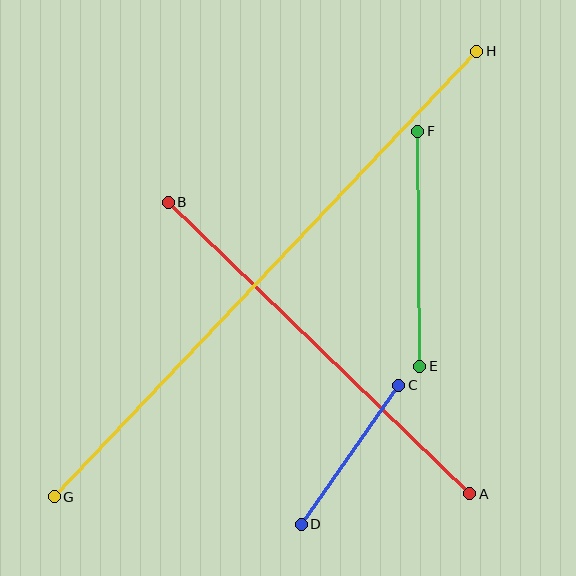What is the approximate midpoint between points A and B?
The midpoint is at approximately (319, 348) pixels.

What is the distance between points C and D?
The distance is approximately 170 pixels.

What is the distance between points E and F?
The distance is approximately 235 pixels.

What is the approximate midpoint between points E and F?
The midpoint is at approximately (419, 249) pixels.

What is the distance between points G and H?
The distance is approximately 614 pixels.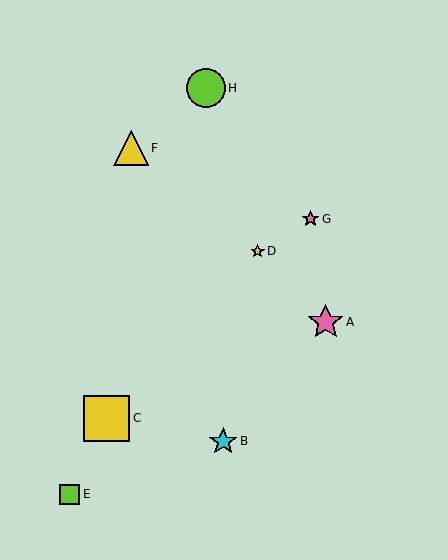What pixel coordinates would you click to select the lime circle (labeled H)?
Click at (206, 88) to select the lime circle H.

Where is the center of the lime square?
The center of the lime square is at (70, 494).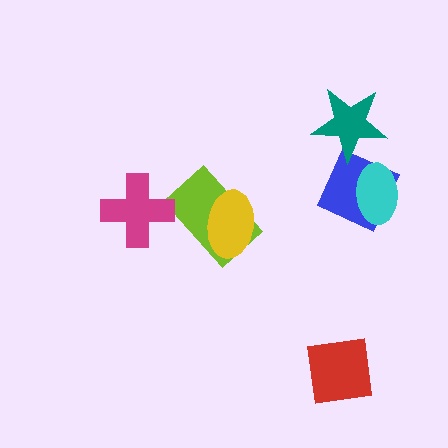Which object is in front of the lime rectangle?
The yellow ellipse is in front of the lime rectangle.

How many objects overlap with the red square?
0 objects overlap with the red square.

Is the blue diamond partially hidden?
Yes, it is partially covered by another shape.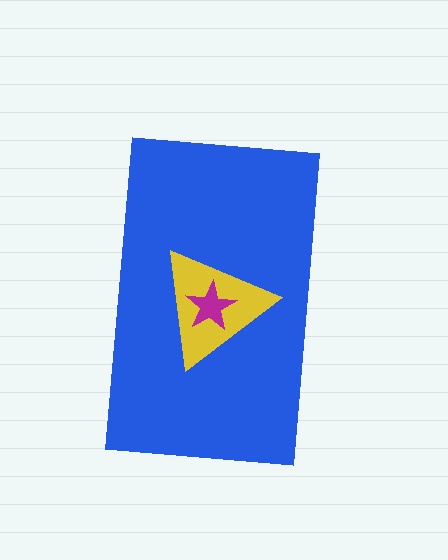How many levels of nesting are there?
3.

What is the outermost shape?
The blue rectangle.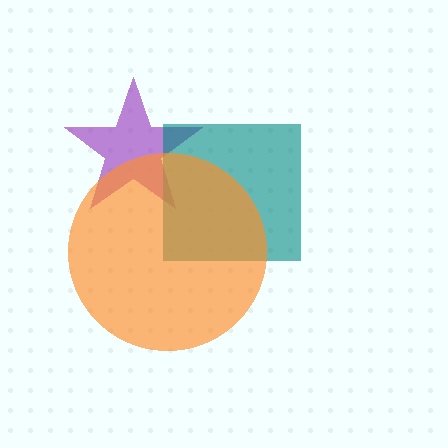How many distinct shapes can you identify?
There are 3 distinct shapes: a purple star, a teal square, an orange circle.